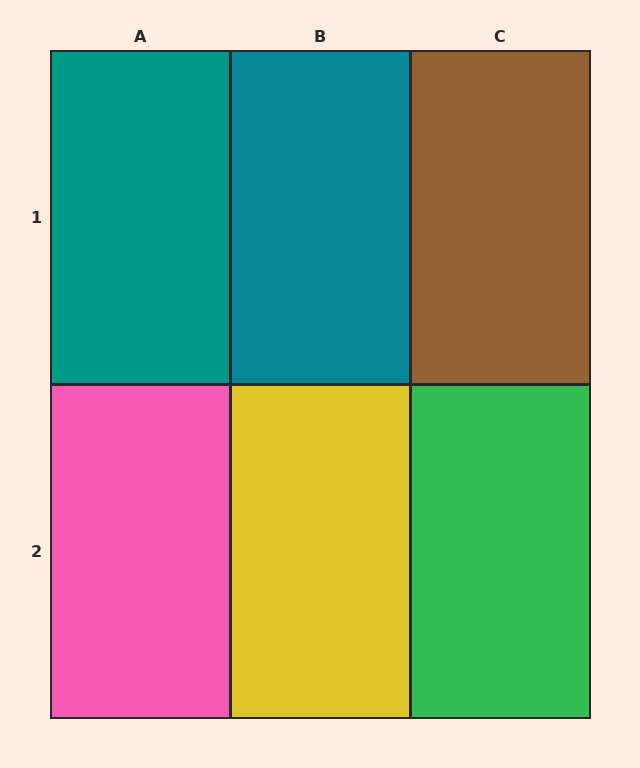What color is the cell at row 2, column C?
Green.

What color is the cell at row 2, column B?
Yellow.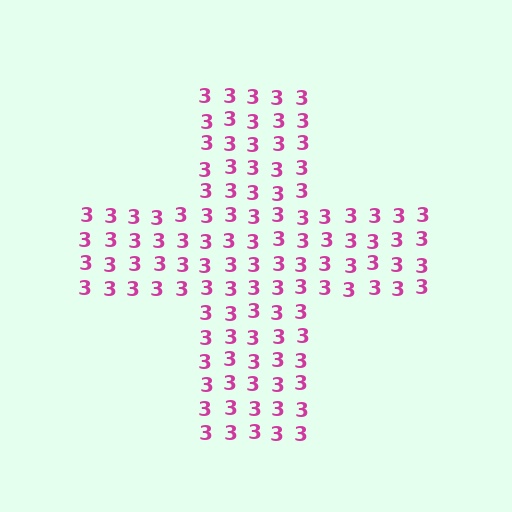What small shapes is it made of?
It is made of small digit 3's.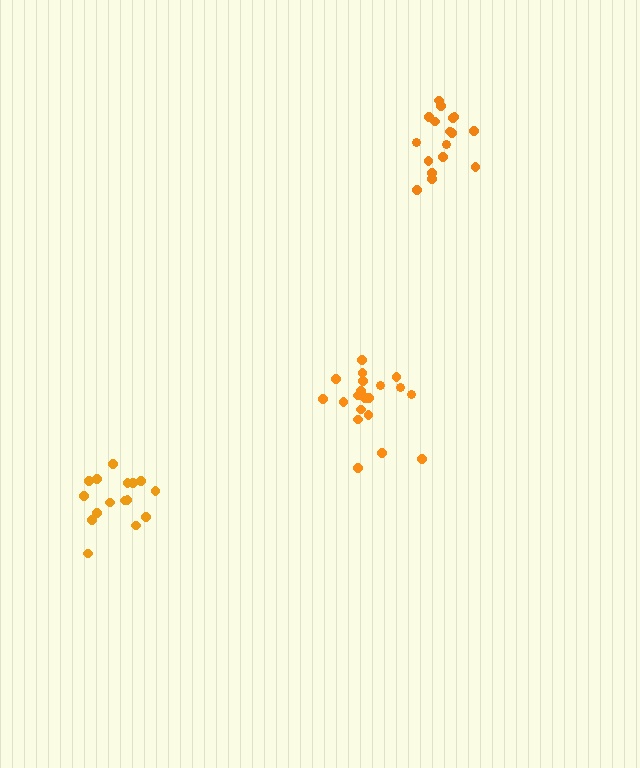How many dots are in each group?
Group 1: 16 dots, Group 2: 20 dots, Group 3: 17 dots (53 total).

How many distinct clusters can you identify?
There are 3 distinct clusters.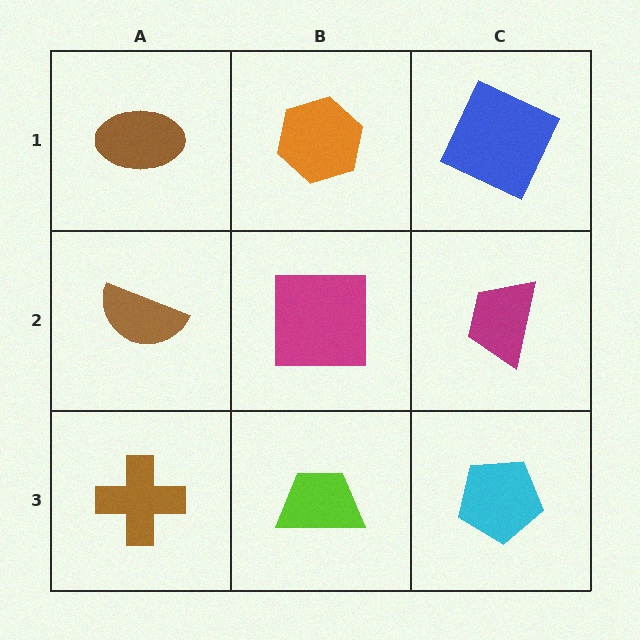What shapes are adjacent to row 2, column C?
A blue square (row 1, column C), a cyan pentagon (row 3, column C), a magenta square (row 2, column B).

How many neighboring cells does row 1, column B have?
3.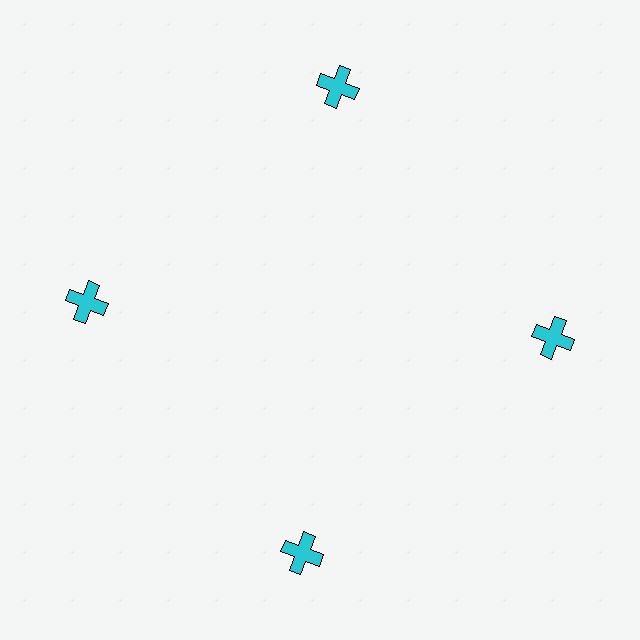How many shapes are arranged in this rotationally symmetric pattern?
There are 4 shapes, arranged in 4 groups of 1.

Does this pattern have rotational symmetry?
Yes, this pattern has 4-fold rotational symmetry. It looks the same after rotating 90 degrees around the center.